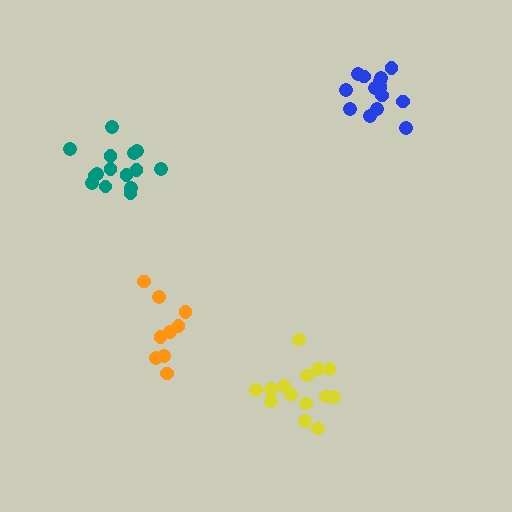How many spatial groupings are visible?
There are 4 spatial groupings.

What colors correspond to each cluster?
The clusters are colored: yellow, blue, teal, orange.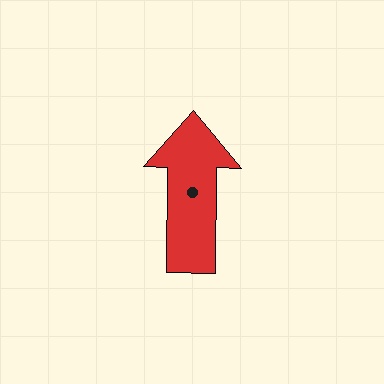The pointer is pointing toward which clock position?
Roughly 12 o'clock.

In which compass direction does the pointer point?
North.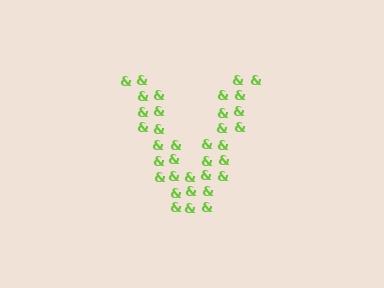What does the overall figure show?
The overall figure shows the letter V.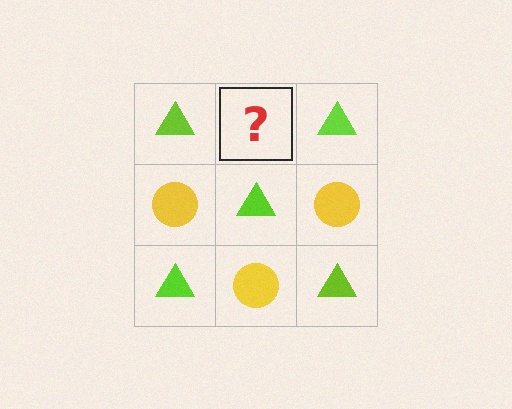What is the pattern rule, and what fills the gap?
The rule is that it alternates lime triangle and yellow circle in a checkerboard pattern. The gap should be filled with a yellow circle.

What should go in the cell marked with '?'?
The missing cell should contain a yellow circle.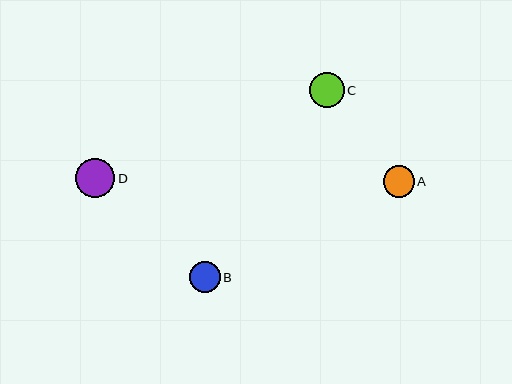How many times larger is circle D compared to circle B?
Circle D is approximately 1.3 times the size of circle B.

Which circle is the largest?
Circle D is the largest with a size of approximately 39 pixels.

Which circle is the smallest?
Circle B is the smallest with a size of approximately 31 pixels.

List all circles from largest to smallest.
From largest to smallest: D, C, A, B.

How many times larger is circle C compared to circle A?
Circle C is approximately 1.1 times the size of circle A.